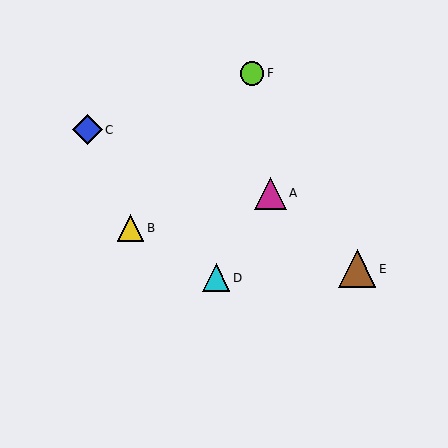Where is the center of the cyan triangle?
The center of the cyan triangle is at (216, 278).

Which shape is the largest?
The brown triangle (labeled E) is the largest.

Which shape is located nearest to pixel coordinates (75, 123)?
The blue diamond (labeled C) at (87, 130) is nearest to that location.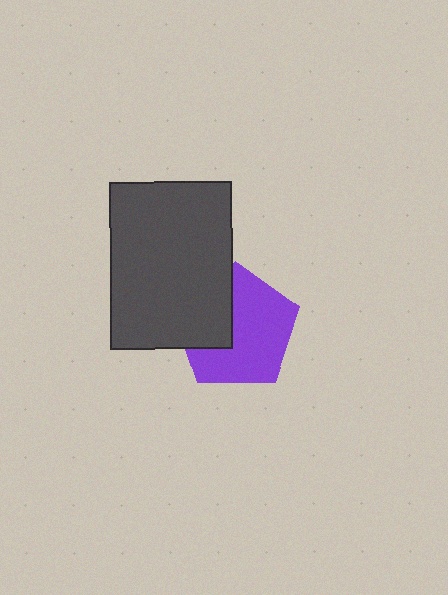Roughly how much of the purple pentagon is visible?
Most of it is visible (roughly 66%).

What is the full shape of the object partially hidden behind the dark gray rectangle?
The partially hidden object is a purple pentagon.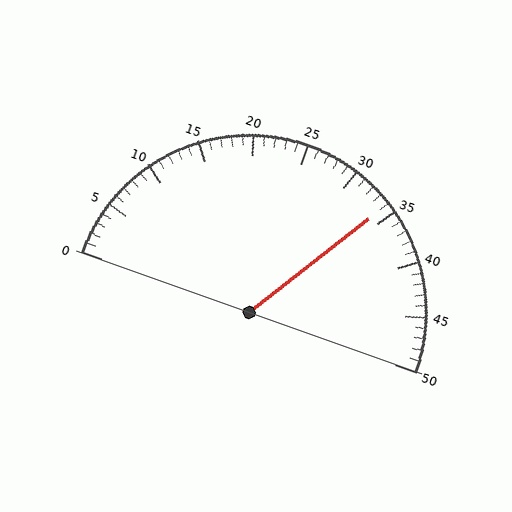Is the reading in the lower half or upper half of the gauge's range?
The reading is in the upper half of the range (0 to 50).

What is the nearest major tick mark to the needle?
The nearest major tick mark is 35.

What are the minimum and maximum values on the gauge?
The gauge ranges from 0 to 50.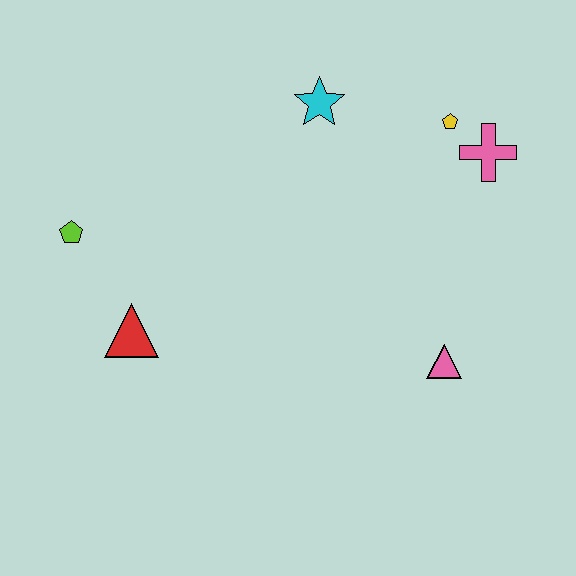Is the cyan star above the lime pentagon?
Yes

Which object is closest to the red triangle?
The lime pentagon is closest to the red triangle.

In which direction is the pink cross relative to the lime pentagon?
The pink cross is to the right of the lime pentagon.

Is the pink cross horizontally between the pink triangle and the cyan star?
No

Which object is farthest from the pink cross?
The lime pentagon is farthest from the pink cross.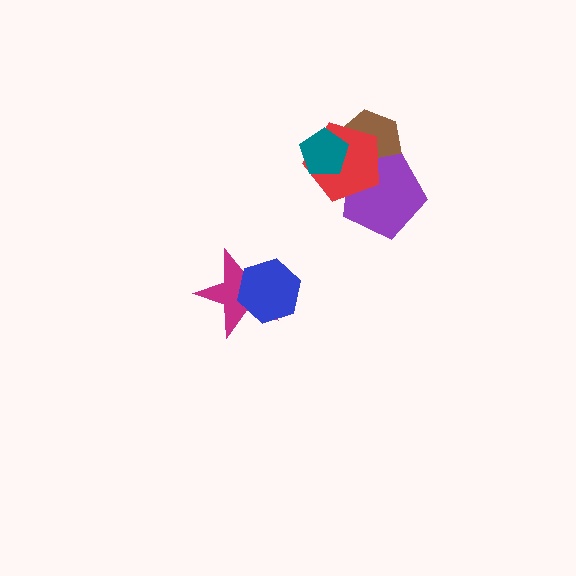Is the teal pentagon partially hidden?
No, no other shape covers it.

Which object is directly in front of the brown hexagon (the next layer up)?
The purple pentagon is directly in front of the brown hexagon.